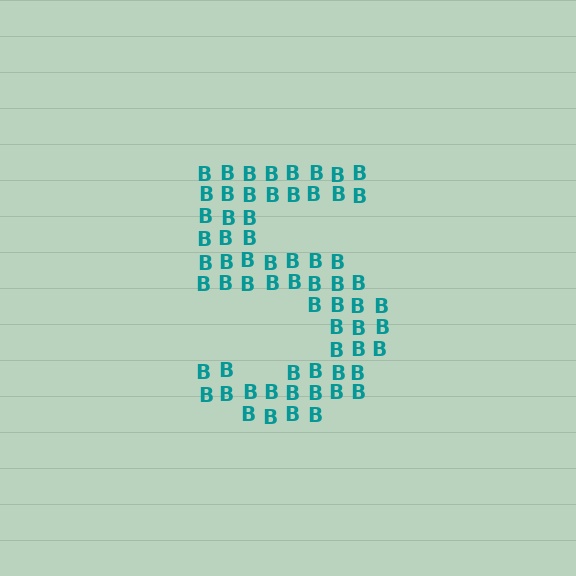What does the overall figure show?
The overall figure shows the digit 5.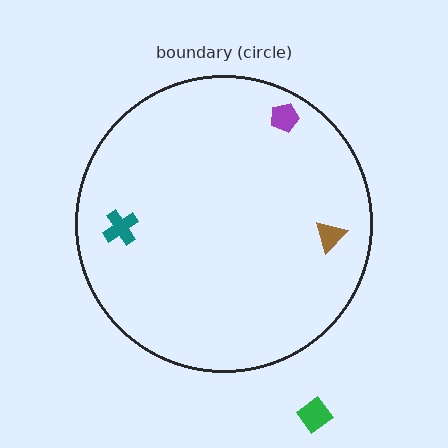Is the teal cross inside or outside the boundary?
Inside.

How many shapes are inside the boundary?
3 inside, 1 outside.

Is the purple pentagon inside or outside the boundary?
Inside.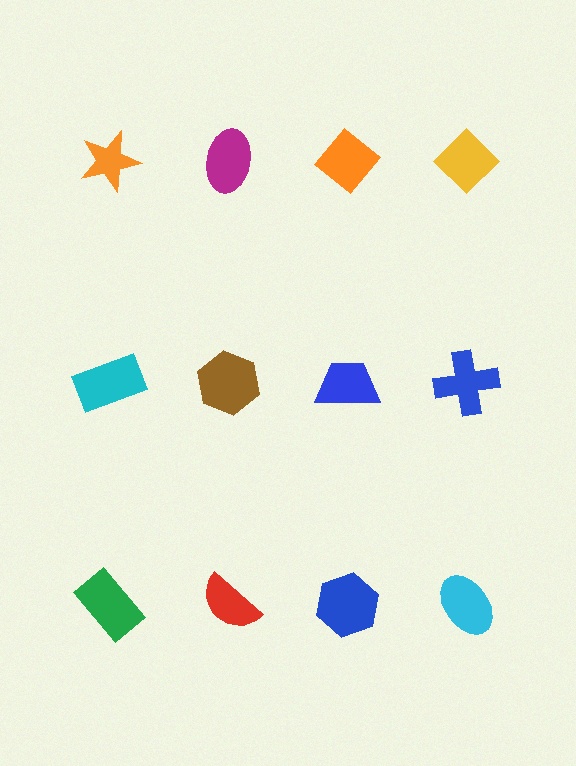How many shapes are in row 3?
4 shapes.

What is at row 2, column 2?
A brown hexagon.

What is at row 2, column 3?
A blue trapezoid.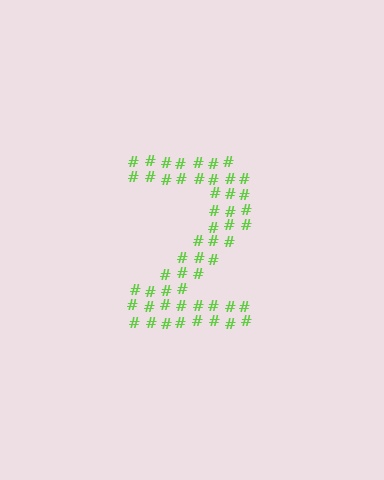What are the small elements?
The small elements are hash symbols.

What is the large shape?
The large shape is the digit 2.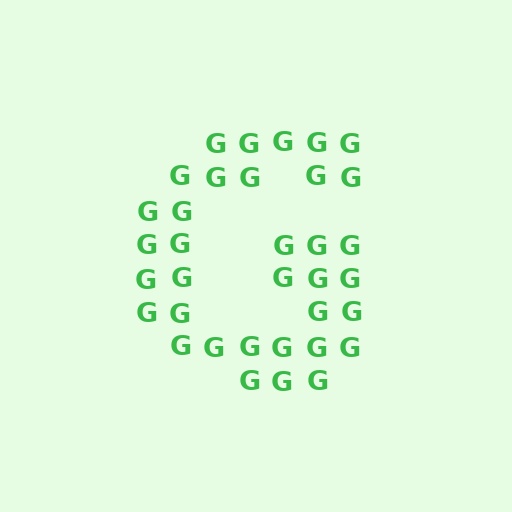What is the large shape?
The large shape is the letter G.